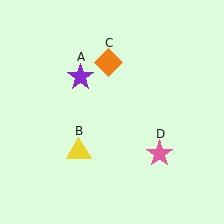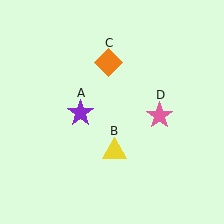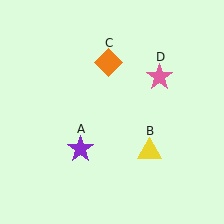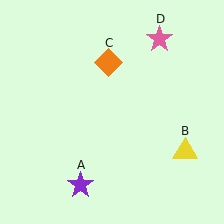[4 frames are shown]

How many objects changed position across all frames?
3 objects changed position: purple star (object A), yellow triangle (object B), pink star (object D).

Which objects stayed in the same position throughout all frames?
Orange diamond (object C) remained stationary.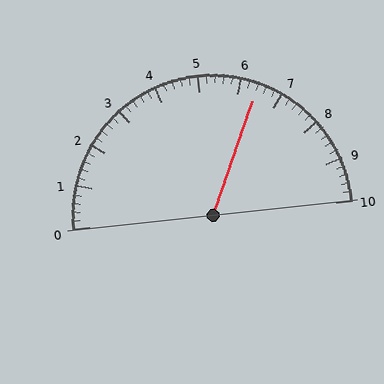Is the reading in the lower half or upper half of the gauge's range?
The reading is in the upper half of the range (0 to 10).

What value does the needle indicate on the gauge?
The needle indicates approximately 6.4.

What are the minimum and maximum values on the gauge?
The gauge ranges from 0 to 10.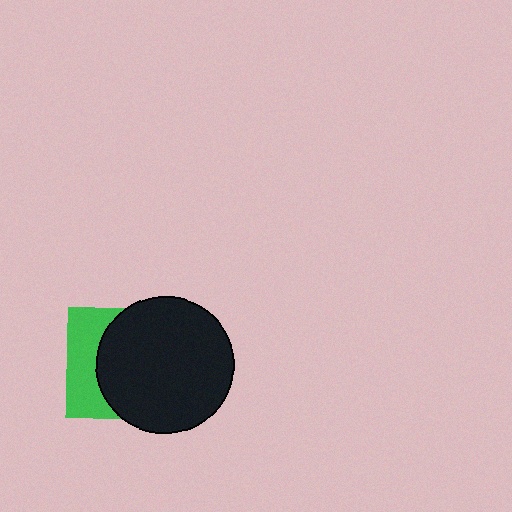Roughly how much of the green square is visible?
A small part of it is visible (roughly 34%).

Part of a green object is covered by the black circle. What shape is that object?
It is a square.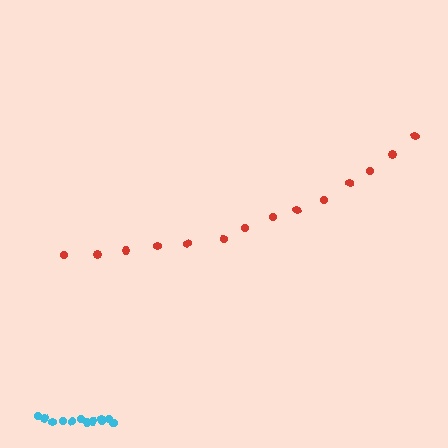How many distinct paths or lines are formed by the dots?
There are 2 distinct paths.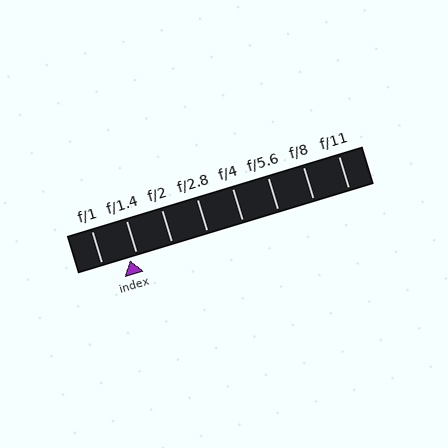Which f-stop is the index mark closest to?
The index mark is closest to f/1.4.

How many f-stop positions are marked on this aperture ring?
There are 8 f-stop positions marked.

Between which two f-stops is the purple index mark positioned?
The index mark is between f/1 and f/1.4.